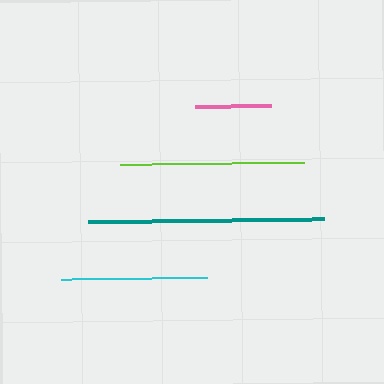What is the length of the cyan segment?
The cyan segment is approximately 146 pixels long.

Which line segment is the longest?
The teal line is the longest at approximately 236 pixels.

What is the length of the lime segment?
The lime segment is approximately 184 pixels long.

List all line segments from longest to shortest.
From longest to shortest: teal, lime, cyan, pink.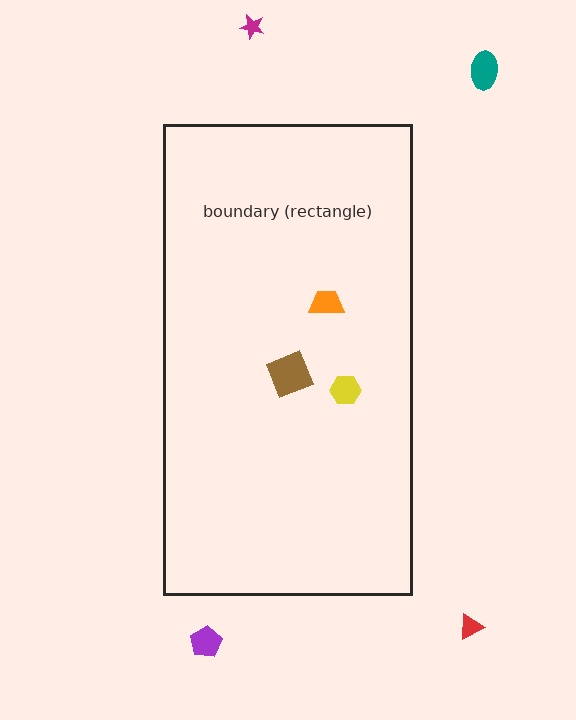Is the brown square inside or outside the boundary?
Inside.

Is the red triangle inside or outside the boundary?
Outside.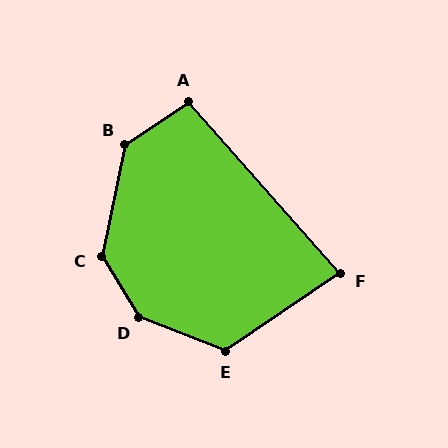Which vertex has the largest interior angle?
D, at approximately 142 degrees.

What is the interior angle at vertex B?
Approximately 136 degrees (obtuse).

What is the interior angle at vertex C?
Approximately 137 degrees (obtuse).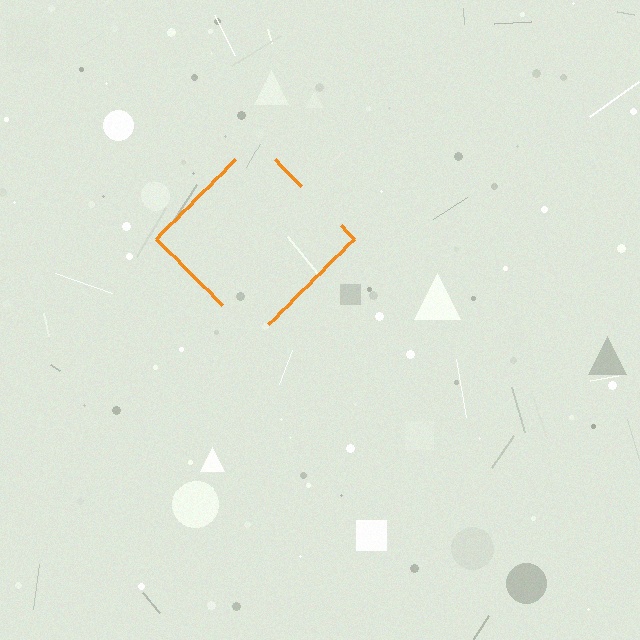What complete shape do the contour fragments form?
The contour fragments form a diamond.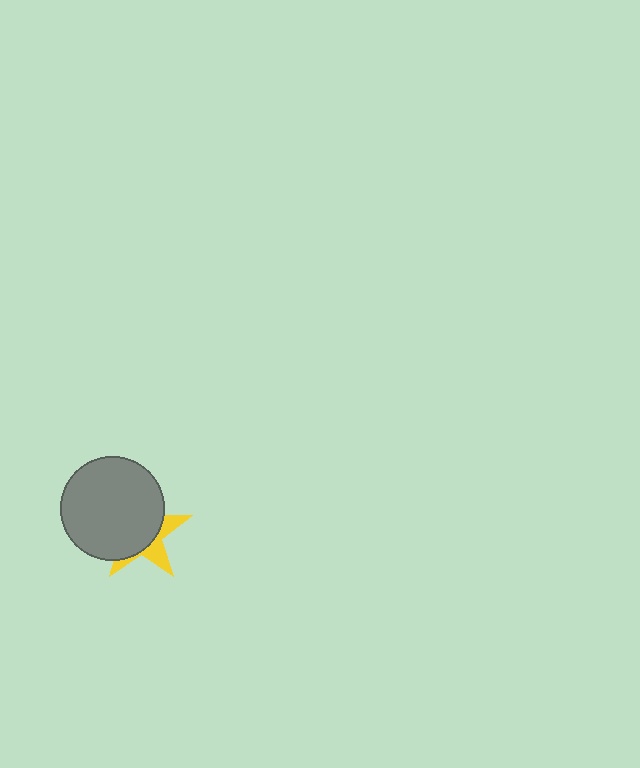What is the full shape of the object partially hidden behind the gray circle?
The partially hidden object is a yellow star.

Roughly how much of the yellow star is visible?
A small part of it is visible (roughly 33%).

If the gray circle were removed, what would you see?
You would see the complete yellow star.